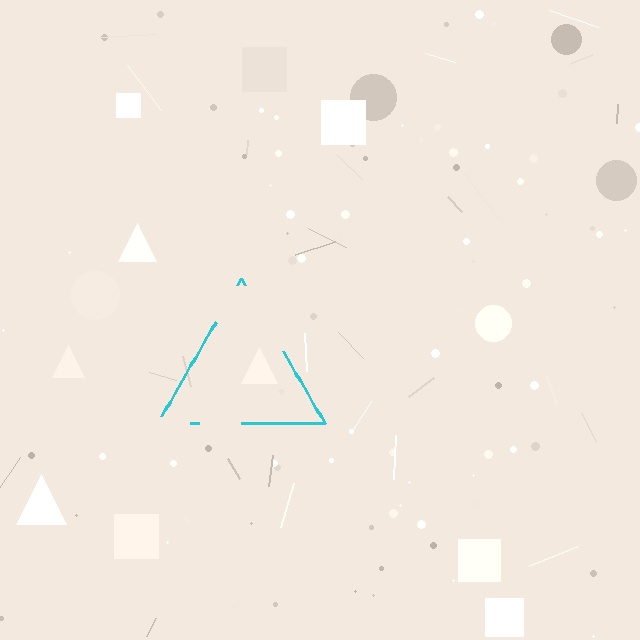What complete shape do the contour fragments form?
The contour fragments form a triangle.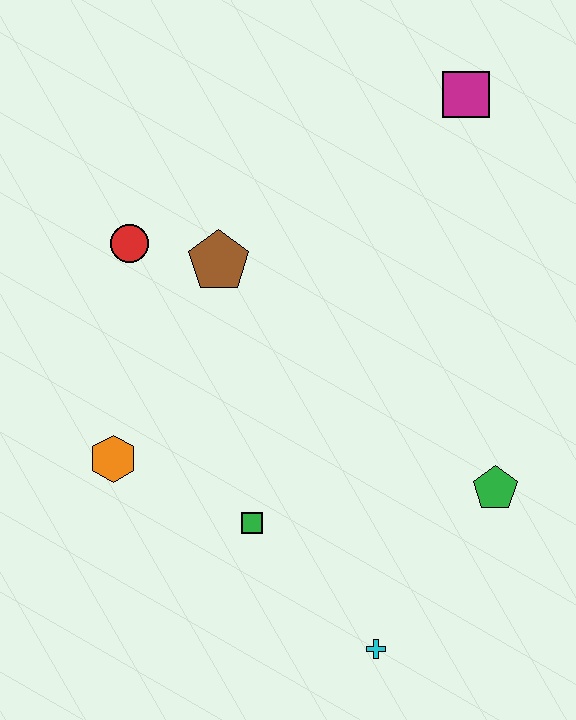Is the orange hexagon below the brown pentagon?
Yes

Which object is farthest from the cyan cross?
The magenta square is farthest from the cyan cross.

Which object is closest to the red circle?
The brown pentagon is closest to the red circle.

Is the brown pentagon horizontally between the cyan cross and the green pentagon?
No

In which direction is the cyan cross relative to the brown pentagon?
The cyan cross is below the brown pentagon.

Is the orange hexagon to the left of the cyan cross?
Yes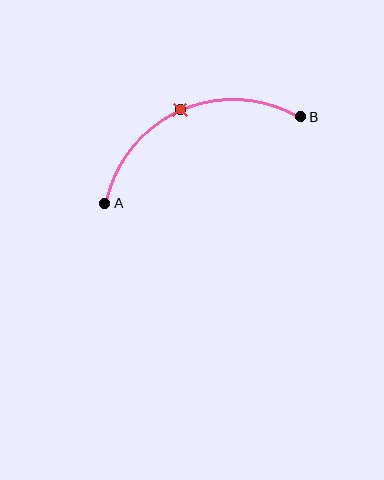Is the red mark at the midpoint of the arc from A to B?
Yes. The red mark lies on the arc at equal arc-length from both A and B — it is the arc midpoint.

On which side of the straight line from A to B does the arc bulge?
The arc bulges above the straight line connecting A and B.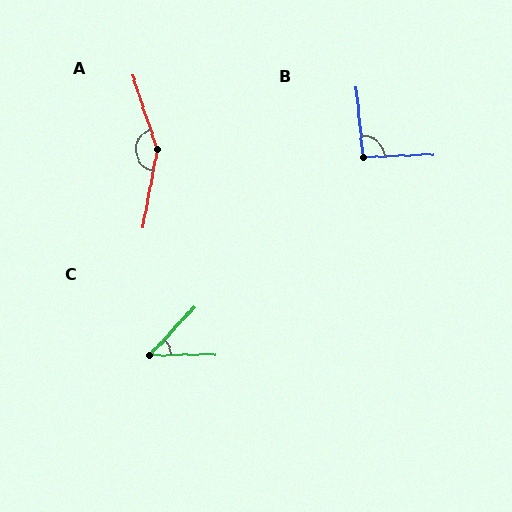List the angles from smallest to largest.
C (46°), B (93°), A (151°).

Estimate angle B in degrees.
Approximately 93 degrees.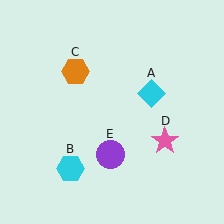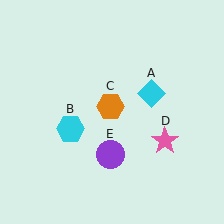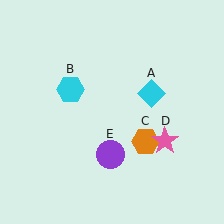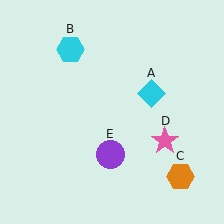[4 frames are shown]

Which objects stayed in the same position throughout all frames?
Cyan diamond (object A) and pink star (object D) and purple circle (object E) remained stationary.